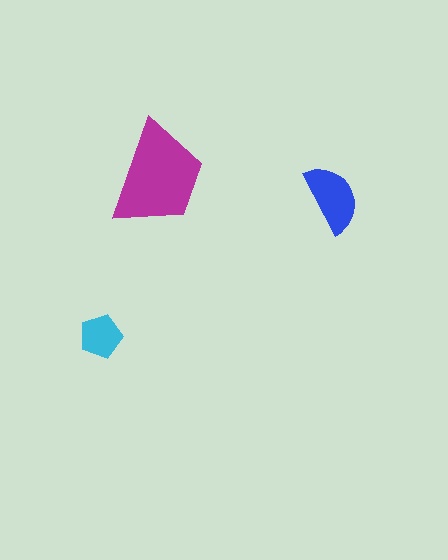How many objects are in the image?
There are 3 objects in the image.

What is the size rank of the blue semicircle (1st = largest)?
2nd.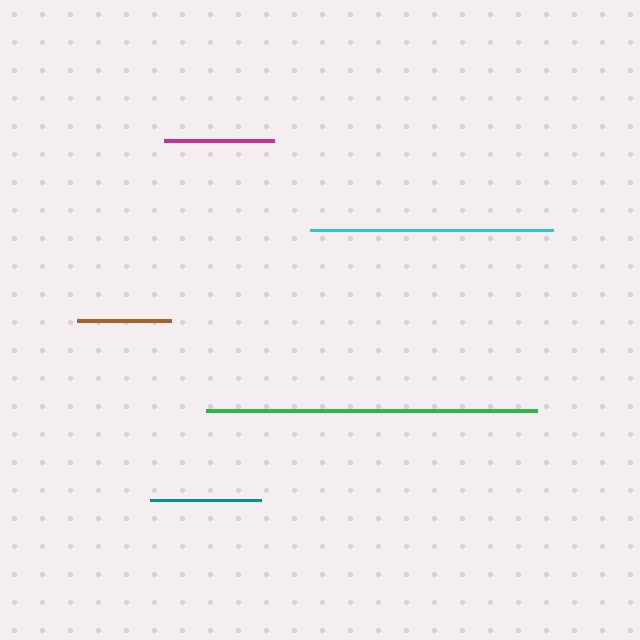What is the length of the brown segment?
The brown segment is approximately 94 pixels long.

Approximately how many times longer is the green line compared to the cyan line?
The green line is approximately 1.4 times the length of the cyan line.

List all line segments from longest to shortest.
From longest to shortest: green, cyan, teal, magenta, brown.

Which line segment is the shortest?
The brown line is the shortest at approximately 94 pixels.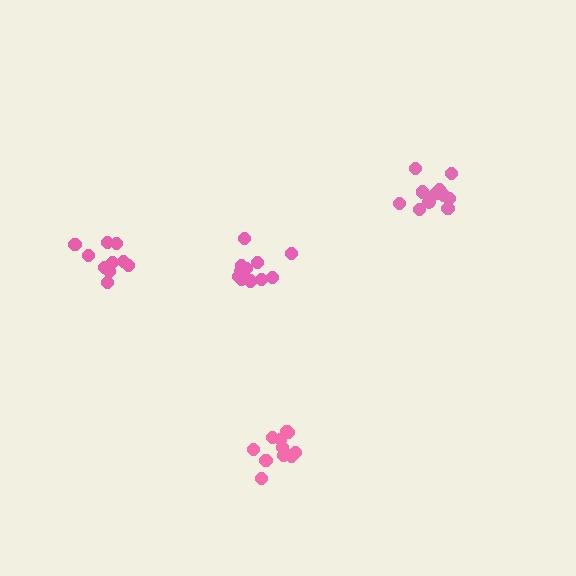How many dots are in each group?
Group 1: 10 dots, Group 2: 11 dots, Group 3: 11 dots, Group 4: 12 dots (44 total).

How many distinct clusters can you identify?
There are 4 distinct clusters.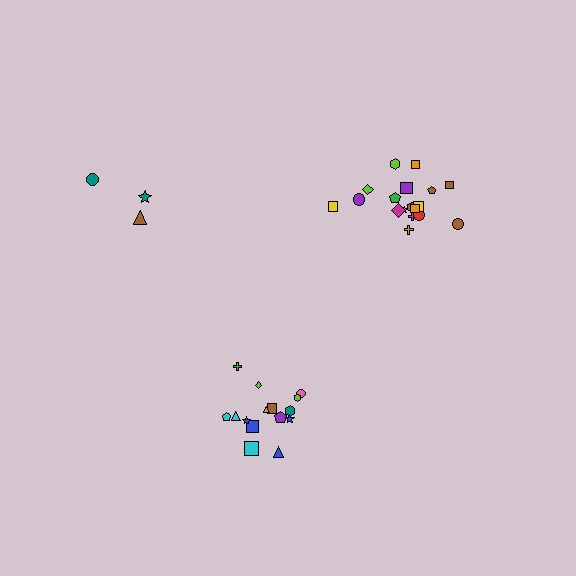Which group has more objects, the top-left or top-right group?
The top-right group.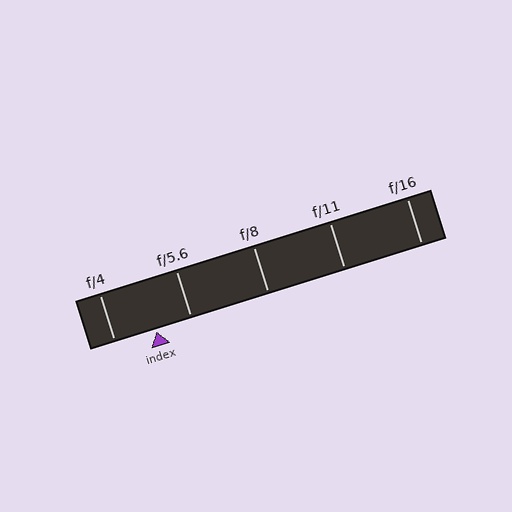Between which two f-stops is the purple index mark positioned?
The index mark is between f/4 and f/5.6.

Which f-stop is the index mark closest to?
The index mark is closest to f/5.6.